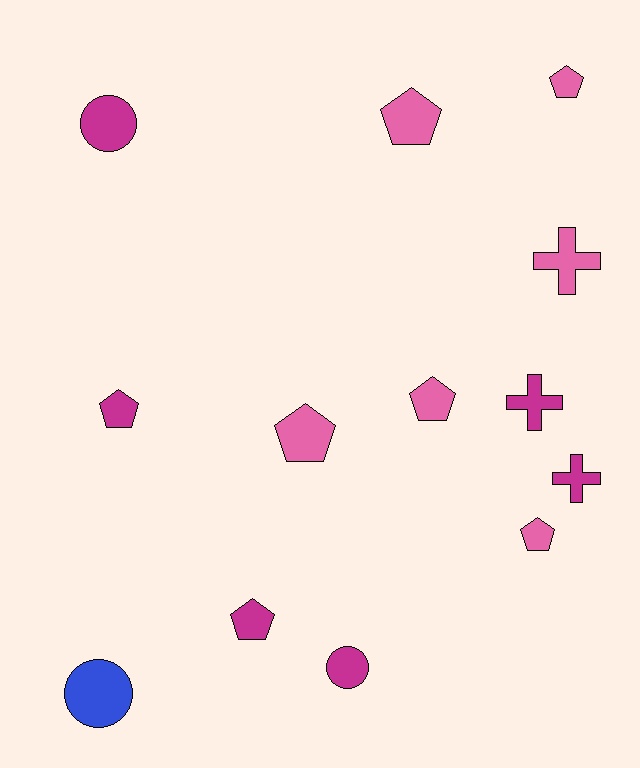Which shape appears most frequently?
Pentagon, with 7 objects.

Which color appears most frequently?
Magenta, with 6 objects.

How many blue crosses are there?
There are no blue crosses.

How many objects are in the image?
There are 13 objects.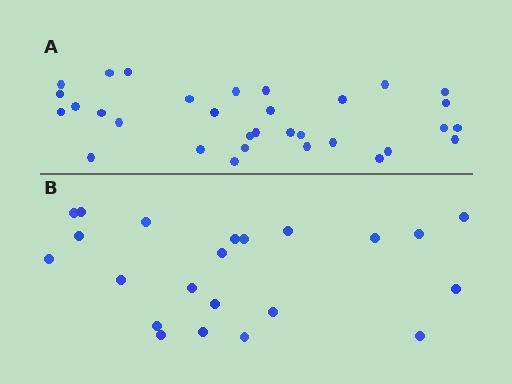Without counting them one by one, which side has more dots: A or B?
Region A (the top region) has more dots.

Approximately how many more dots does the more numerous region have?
Region A has roughly 10 or so more dots than region B.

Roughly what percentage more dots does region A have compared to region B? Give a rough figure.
About 45% more.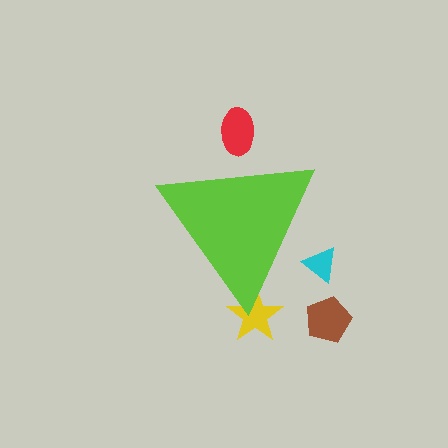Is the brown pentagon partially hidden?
No, the brown pentagon is fully visible.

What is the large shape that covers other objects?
A lime triangle.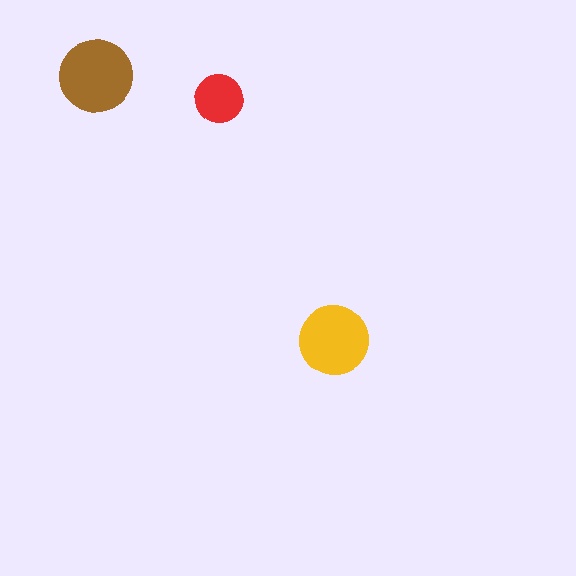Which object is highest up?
The brown circle is topmost.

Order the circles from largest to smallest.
the brown one, the yellow one, the red one.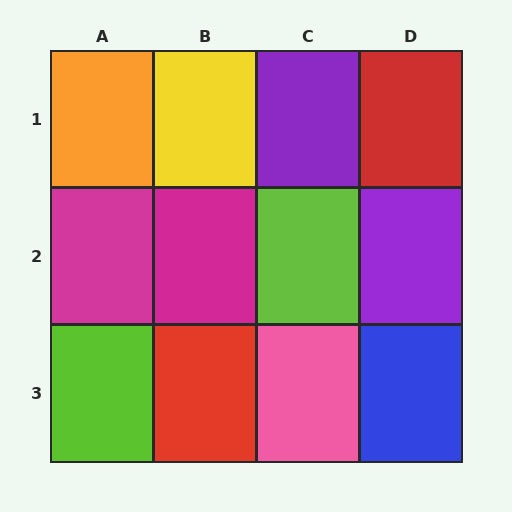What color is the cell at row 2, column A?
Magenta.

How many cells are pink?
1 cell is pink.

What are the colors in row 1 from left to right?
Orange, yellow, purple, red.